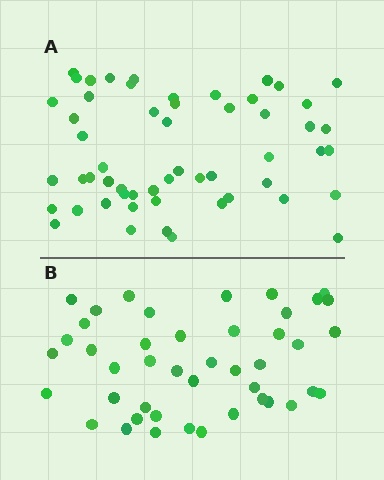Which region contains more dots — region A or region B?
Region A (the top region) has more dots.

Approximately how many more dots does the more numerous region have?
Region A has roughly 12 or so more dots than region B.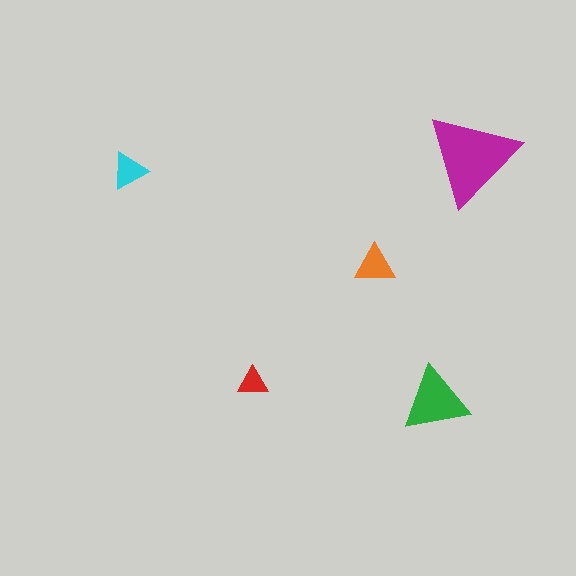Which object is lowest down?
The green triangle is bottommost.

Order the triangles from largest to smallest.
the magenta one, the green one, the orange one, the cyan one, the red one.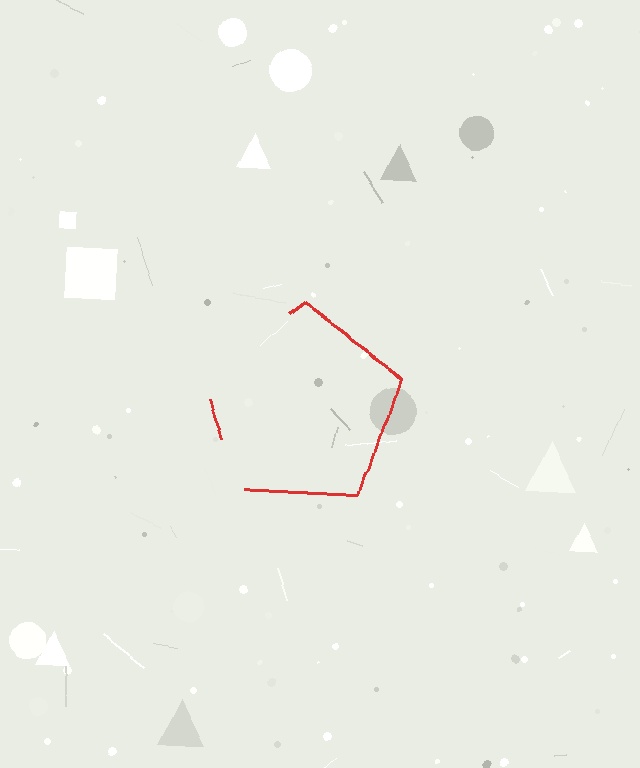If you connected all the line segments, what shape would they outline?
They would outline a pentagon.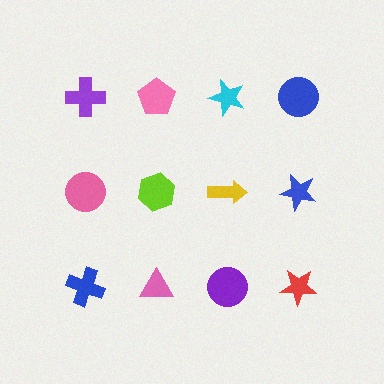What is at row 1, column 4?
A blue circle.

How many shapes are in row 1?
4 shapes.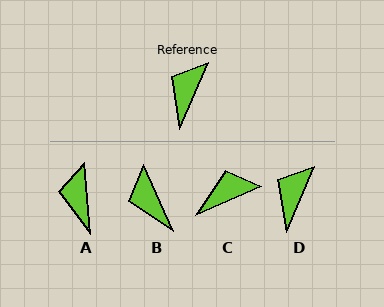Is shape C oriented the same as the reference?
No, it is off by about 44 degrees.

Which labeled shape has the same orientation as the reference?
D.